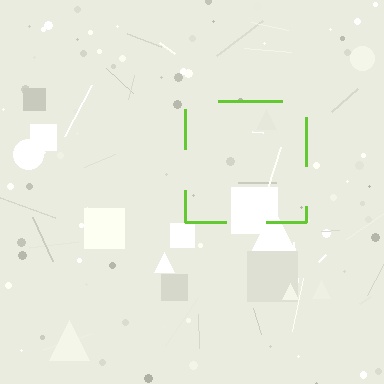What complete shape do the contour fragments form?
The contour fragments form a square.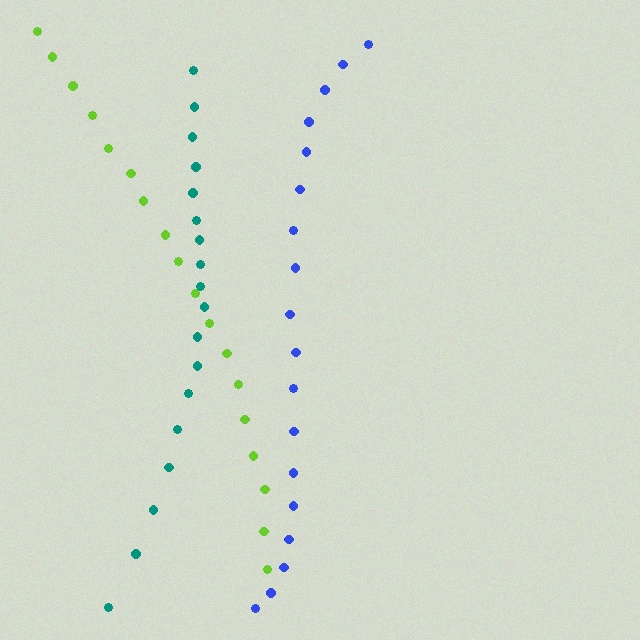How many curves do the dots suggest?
There are 3 distinct paths.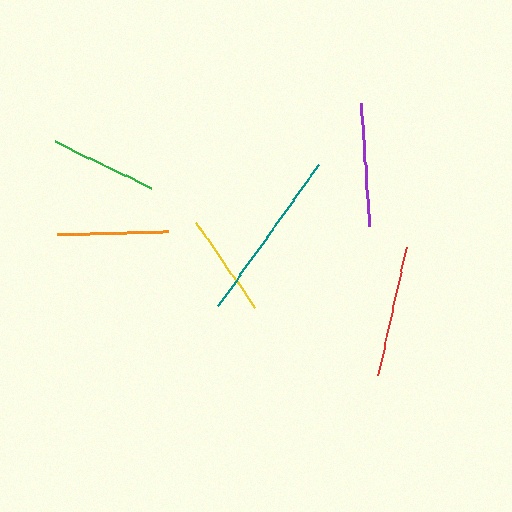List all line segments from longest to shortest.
From longest to shortest: teal, red, purple, orange, green, yellow.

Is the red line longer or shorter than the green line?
The red line is longer than the green line.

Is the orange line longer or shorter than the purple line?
The purple line is longer than the orange line.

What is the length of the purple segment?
The purple segment is approximately 122 pixels long.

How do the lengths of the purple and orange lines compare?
The purple and orange lines are approximately the same length.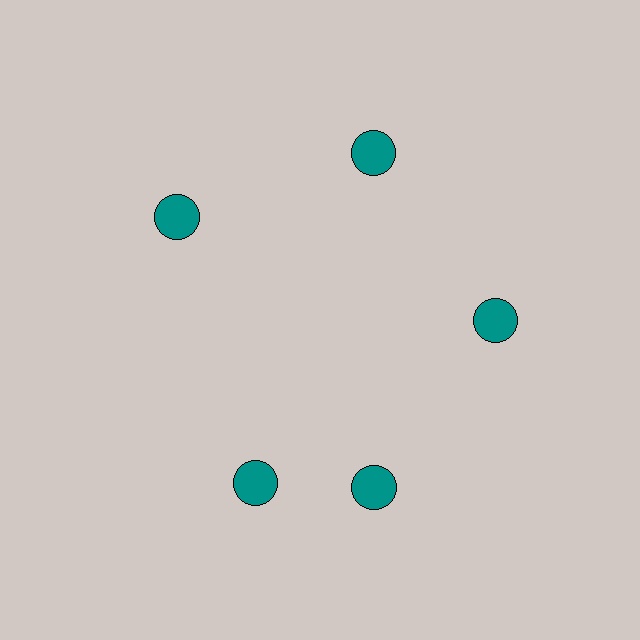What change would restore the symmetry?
The symmetry would be restored by rotating it back into even spacing with its neighbors so that all 5 circles sit at equal angles and equal distance from the center.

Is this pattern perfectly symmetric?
No. The 5 teal circles are arranged in a ring, but one element near the 8 o'clock position is rotated out of alignment along the ring, breaking the 5-fold rotational symmetry.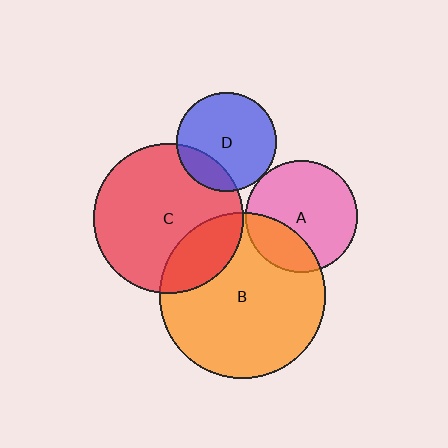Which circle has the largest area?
Circle B (orange).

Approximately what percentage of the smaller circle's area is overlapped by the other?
Approximately 25%.